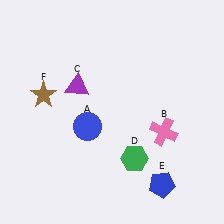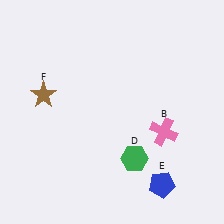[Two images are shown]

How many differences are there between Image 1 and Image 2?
There are 2 differences between the two images.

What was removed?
The blue circle (A), the purple triangle (C) were removed in Image 2.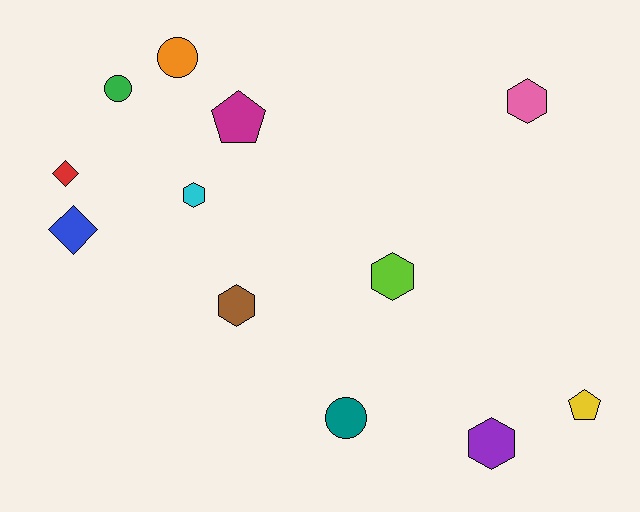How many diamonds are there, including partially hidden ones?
There are 2 diamonds.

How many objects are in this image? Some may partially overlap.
There are 12 objects.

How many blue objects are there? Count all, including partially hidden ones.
There is 1 blue object.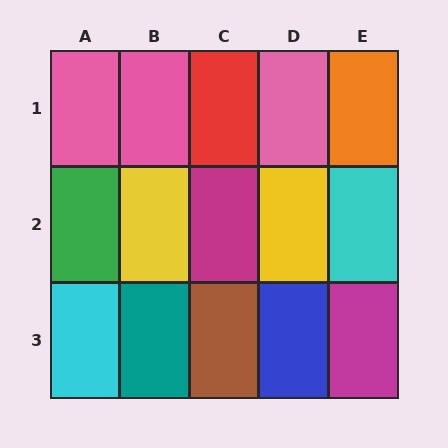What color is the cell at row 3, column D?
Blue.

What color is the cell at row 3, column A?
Cyan.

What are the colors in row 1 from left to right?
Pink, pink, red, pink, orange.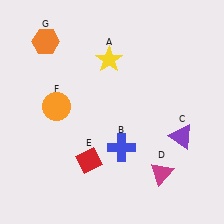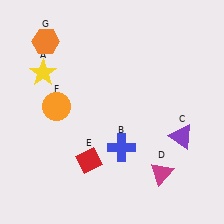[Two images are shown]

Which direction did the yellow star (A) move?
The yellow star (A) moved left.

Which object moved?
The yellow star (A) moved left.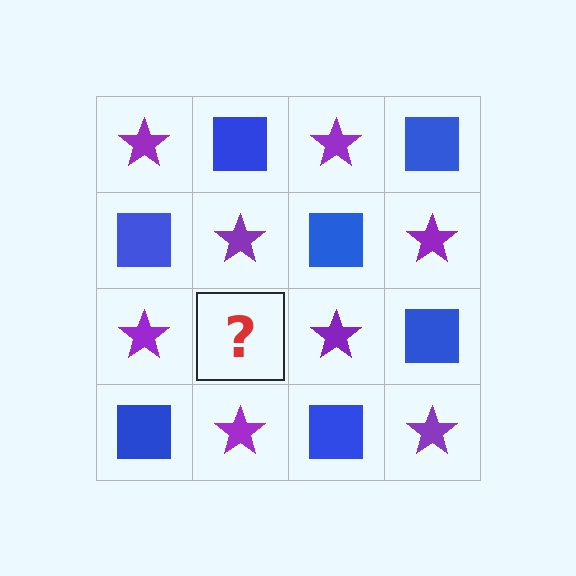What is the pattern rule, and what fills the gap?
The rule is that it alternates purple star and blue square in a checkerboard pattern. The gap should be filled with a blue square.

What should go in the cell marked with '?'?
The missing cell should contain a blue square.